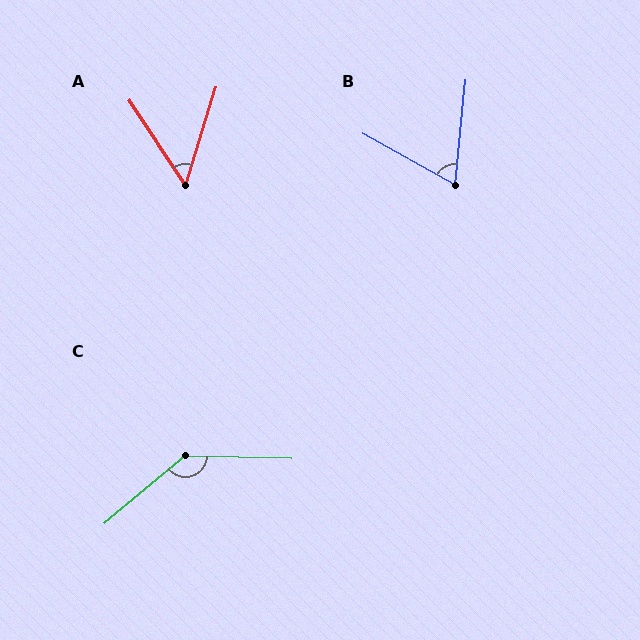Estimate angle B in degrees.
Approximately 67 degrees.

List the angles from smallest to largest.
A (50°), B (67°), C (138°).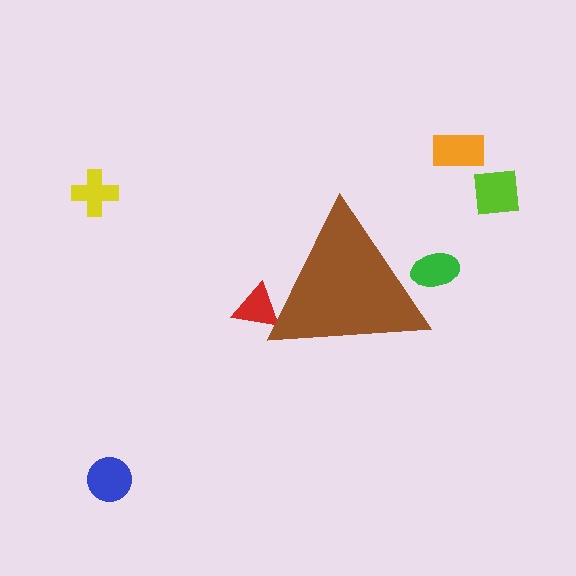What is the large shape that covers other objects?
A brown triangle.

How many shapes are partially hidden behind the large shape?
2 shapes are partially hidden.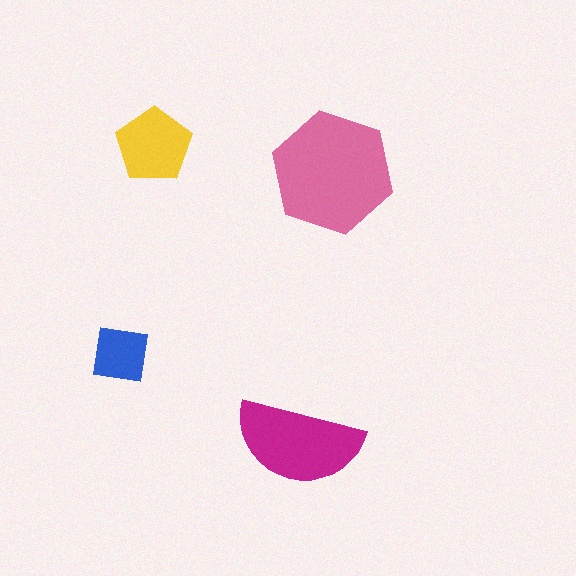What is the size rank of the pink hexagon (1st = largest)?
1st.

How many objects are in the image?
There are 4 objects in the image.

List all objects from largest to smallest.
The pink hexagon, the magenta semicircle, the yellow pentagon, the blue square.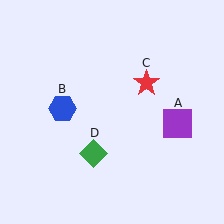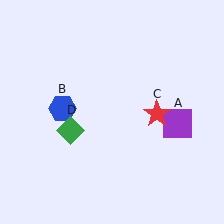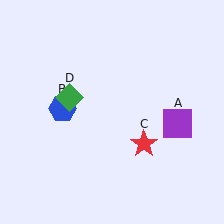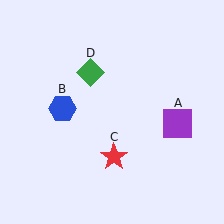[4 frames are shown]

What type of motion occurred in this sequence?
The red star (object C), green diamond (object D) rotated clockwise around the center of the scene.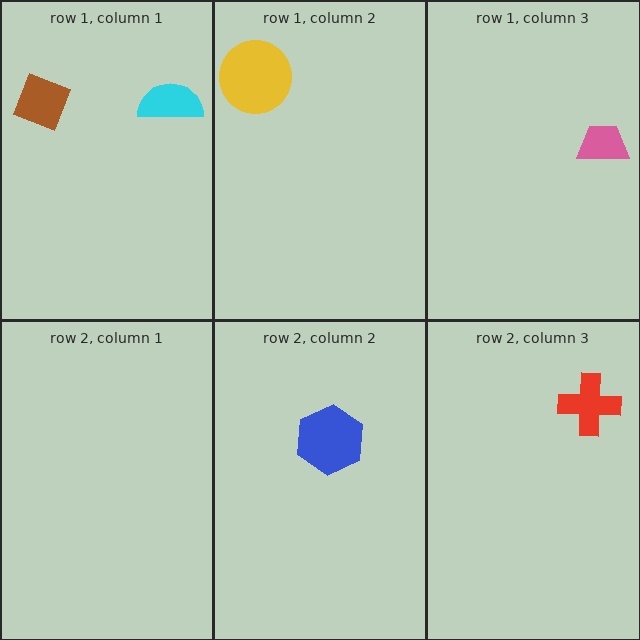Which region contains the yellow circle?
The row 1, column 2 region.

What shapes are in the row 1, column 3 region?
The pink trapezoid.